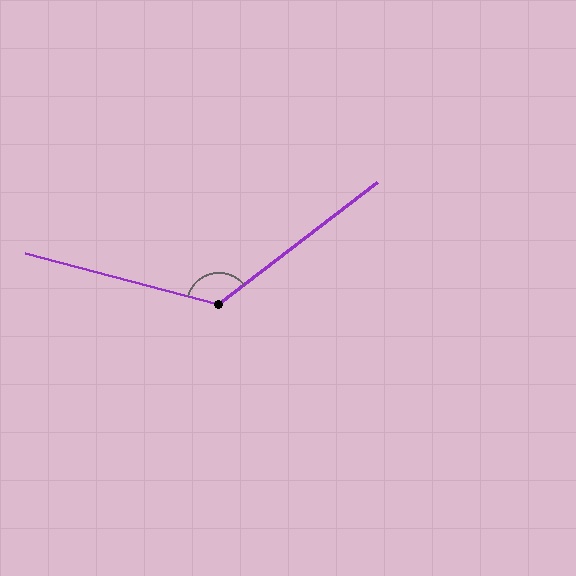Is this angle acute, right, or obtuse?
It is obtuse.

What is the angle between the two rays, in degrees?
Approximately 128 degrees.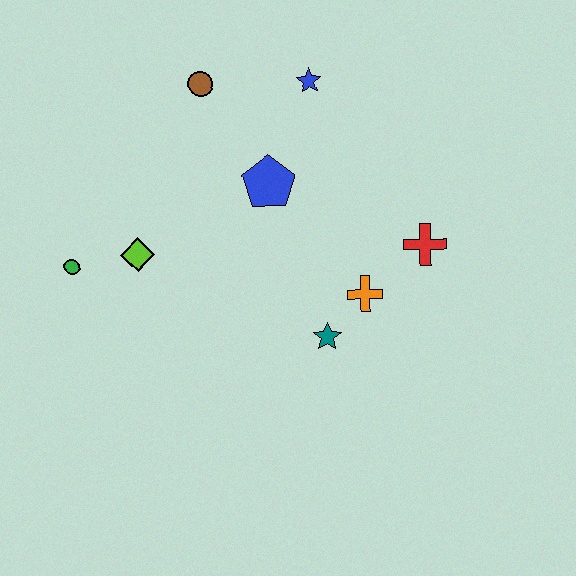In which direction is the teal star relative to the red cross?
The teal star is to the left of the red cross.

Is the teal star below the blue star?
Yes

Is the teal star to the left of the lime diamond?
No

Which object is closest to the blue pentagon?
The blue star is closest to the blue pentagon.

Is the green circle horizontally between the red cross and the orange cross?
No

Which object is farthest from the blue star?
The green circle is farthest from the blue star.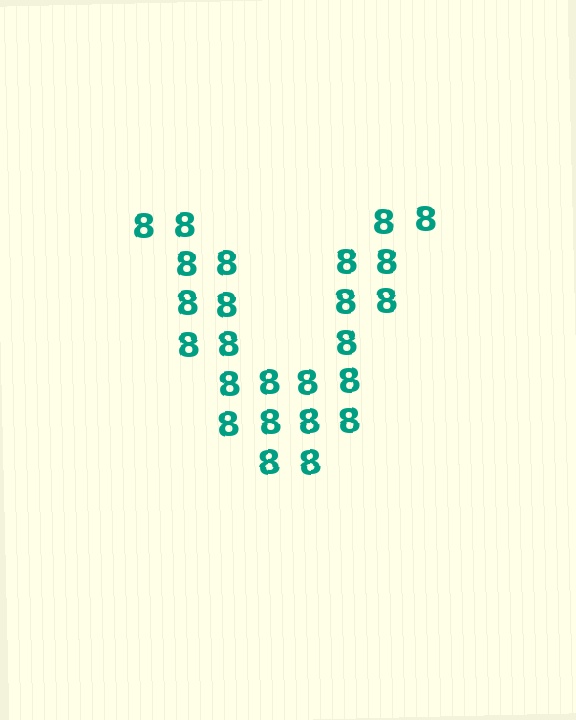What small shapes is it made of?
It is made of small digit 8's.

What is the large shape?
The large shape is the letter V.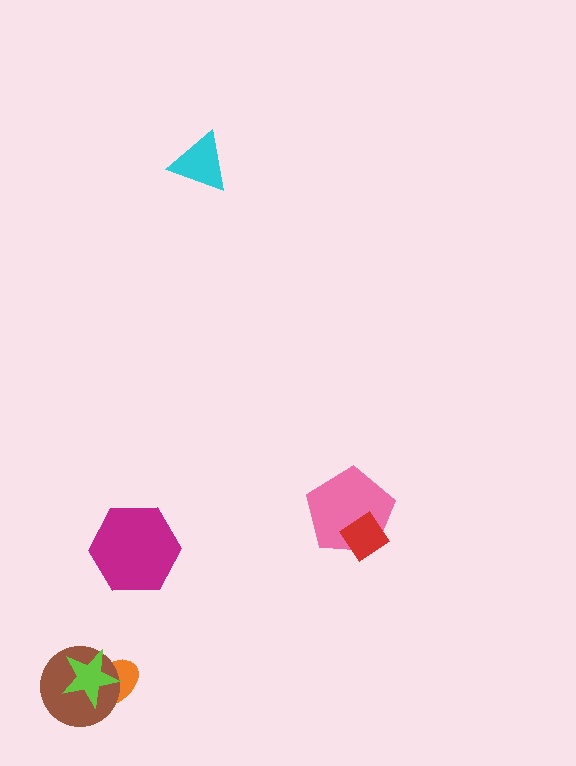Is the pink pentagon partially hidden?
Yes, it is partially covered by another shape.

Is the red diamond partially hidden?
No, no other shape covers it.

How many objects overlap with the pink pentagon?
1 object overlaps with the pink pentagon.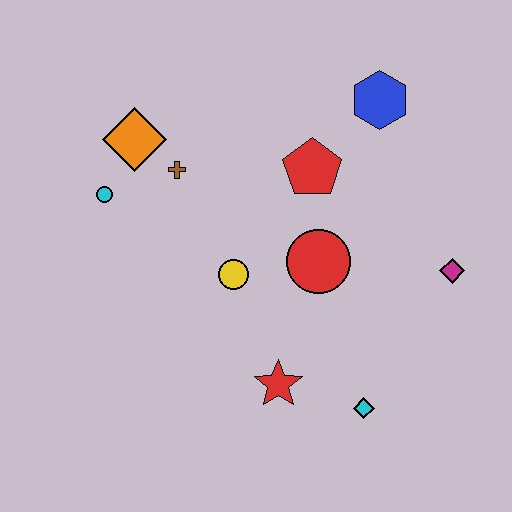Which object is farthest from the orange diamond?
The cyan diamond is farthest from the orange diamond.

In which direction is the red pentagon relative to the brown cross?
The red pentagon is to the right of the brown cross.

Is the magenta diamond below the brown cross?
Yes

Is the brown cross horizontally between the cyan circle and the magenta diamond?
Yes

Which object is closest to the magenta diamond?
The red circle is closest to the magenta diamond.